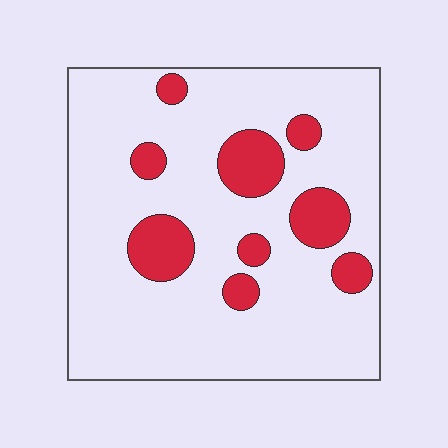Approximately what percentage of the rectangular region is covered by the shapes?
Approximately 15%.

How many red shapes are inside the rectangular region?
9.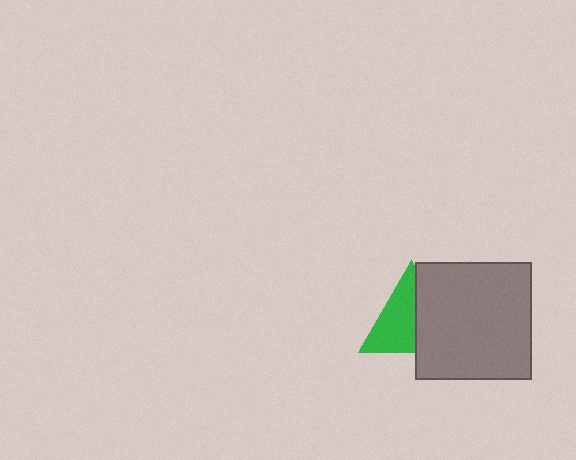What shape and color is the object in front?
The object in front is a gray square.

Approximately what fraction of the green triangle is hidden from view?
Roughly 43% of the green triangle is hidden behind the gray square.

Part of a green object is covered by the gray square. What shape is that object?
It is a triangle.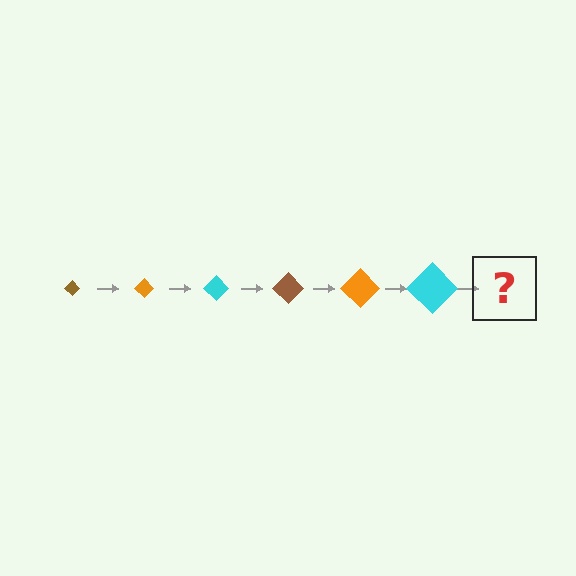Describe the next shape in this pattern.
It should be a brown diamond, larger than the previous one.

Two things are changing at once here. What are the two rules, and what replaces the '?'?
The two rules are that the diamond grows larger each step and the color cycles through brown, orange, and cyan. The '?' should be a brown diamond, larger than the previous one.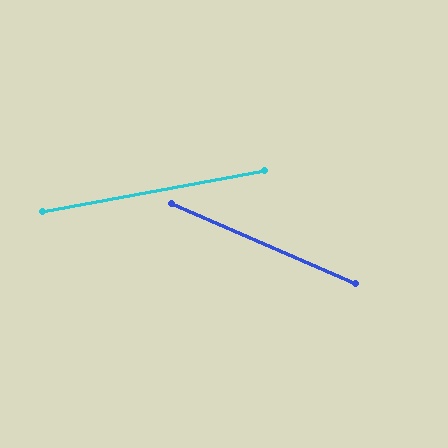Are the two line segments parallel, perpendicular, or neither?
Neither parallel nor perpendicular — they differ by about 34°.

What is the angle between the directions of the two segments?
Approximately 34 degrees.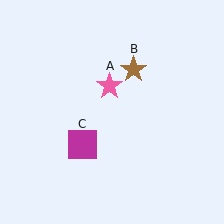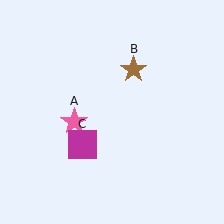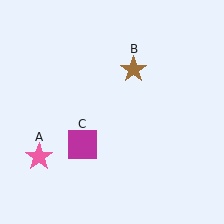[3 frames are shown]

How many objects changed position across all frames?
1 object changed position: pink star (object A).